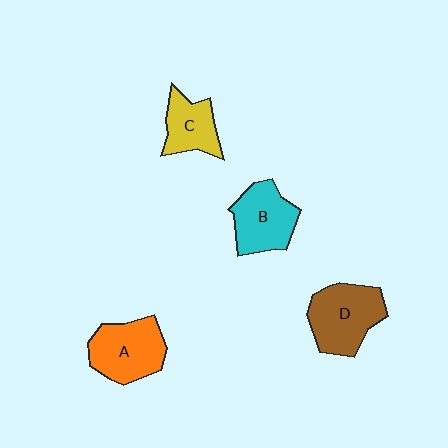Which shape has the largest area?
Shape D (brown).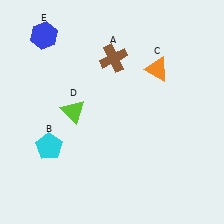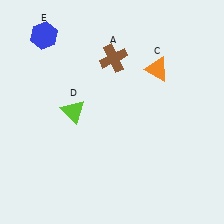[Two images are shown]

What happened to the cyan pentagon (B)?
The cyan pentagon (B) was removed in Image 2. It was in the bottom-left area of Image 1.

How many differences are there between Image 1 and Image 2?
There is 1 difference between the two images.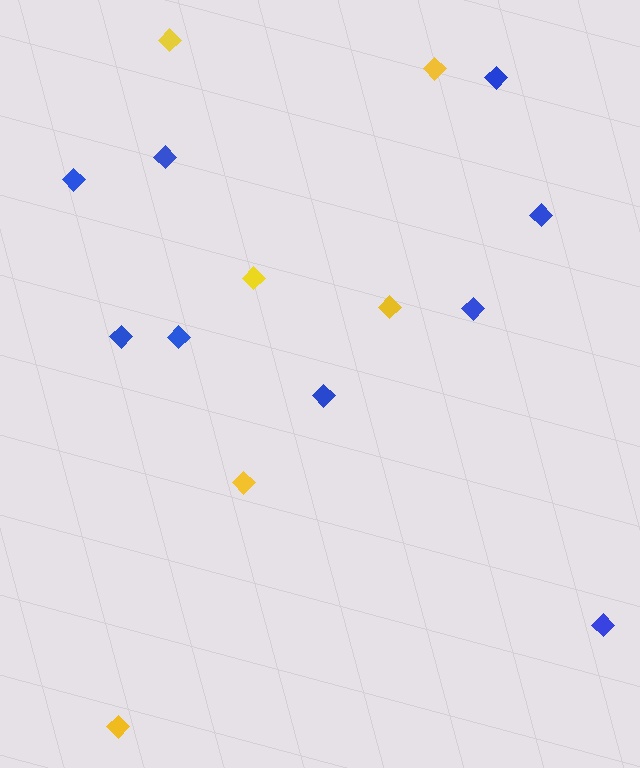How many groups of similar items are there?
There are 2 groups: one group of yellow diamonds (6) and one group of blue diamonds (9).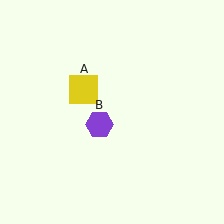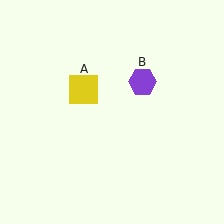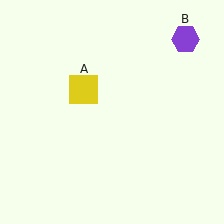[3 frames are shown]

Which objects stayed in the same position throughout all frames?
Yellow square (object A) remained stationary.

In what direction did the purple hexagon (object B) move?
The purple hexagon (object B) moved up and to the right.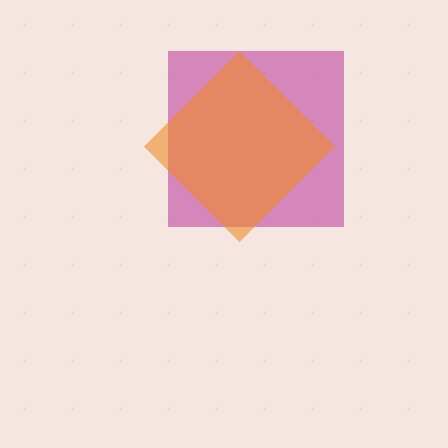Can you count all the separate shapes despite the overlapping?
Yes, there are 2 separate shapes.